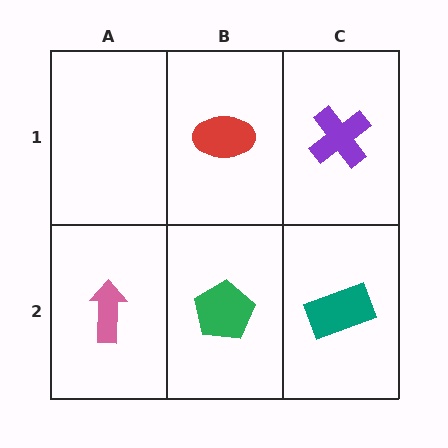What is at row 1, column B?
A red ellipse.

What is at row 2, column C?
A teal rectangle.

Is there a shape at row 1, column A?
No, that cell is empty.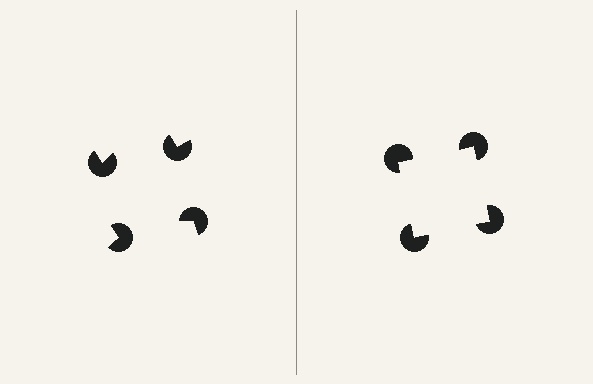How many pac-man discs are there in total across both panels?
8 — 4 on each side.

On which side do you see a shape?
An illusory square appears on the right side. On the left side the wedge cuts are rotated, so no coherent shape forms.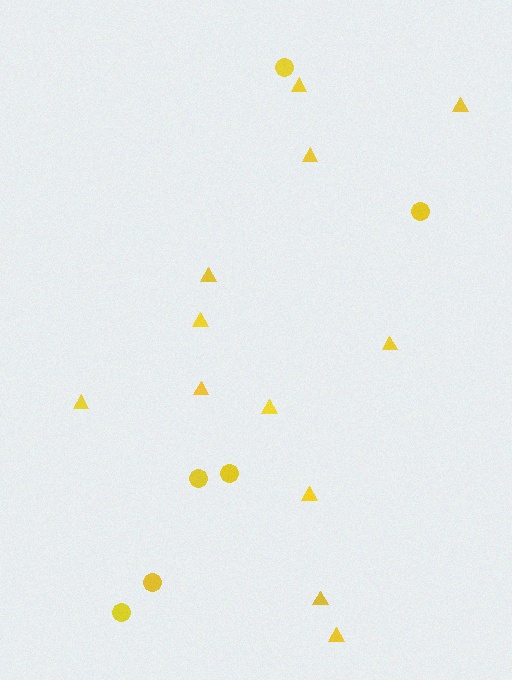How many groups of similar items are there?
There are 2 groups: one group of triangles (12) and one group of circles (6).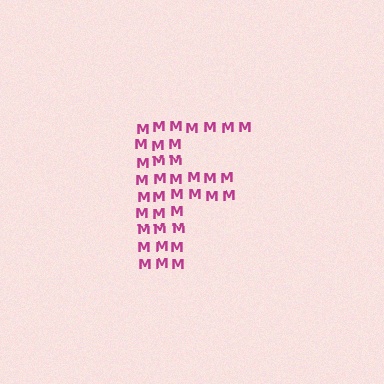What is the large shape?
The large shape is the letter F.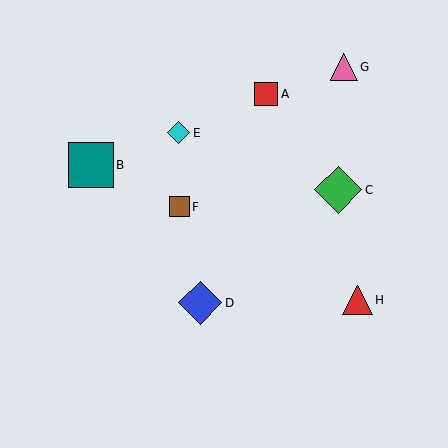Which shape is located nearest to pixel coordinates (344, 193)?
The green diamond (labeled C) at (338, 190) is nearest to that location.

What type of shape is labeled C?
Shape C is a green diamond.